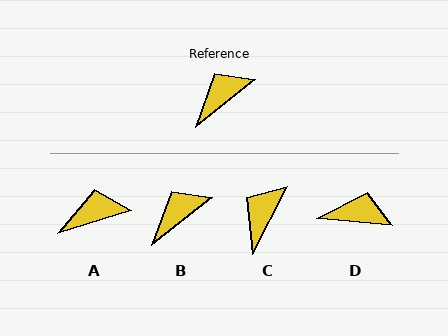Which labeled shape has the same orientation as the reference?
B.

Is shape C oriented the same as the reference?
No, it is off by about 25 degrees.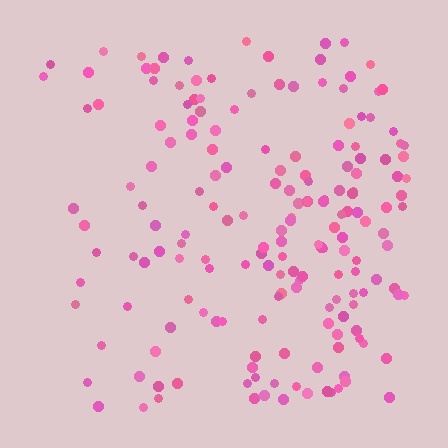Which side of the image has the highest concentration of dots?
The right.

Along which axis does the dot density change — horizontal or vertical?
Horizontal.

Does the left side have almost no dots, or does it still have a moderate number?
Still a moderate number, just noticeably fewer than the right.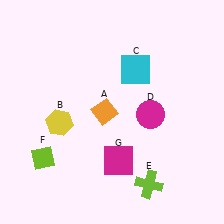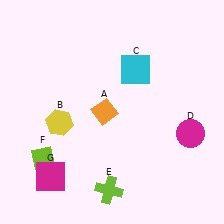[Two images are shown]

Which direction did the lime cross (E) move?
The lime cross (E) moved left.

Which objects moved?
The objects that moved are: the magenta circle (D), the lime cross (E), the magenta square (G).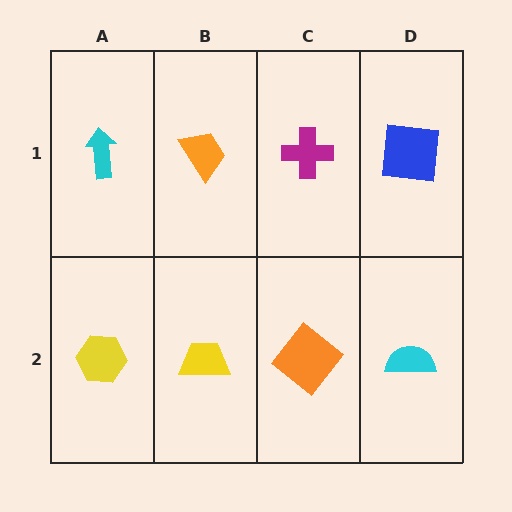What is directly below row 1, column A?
A yellow hexagon.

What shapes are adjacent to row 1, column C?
An orange diamond (row 2, column C), an orange trapezoid (row 1, column B), a blue square (row 1, column D).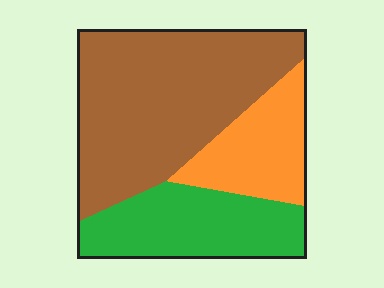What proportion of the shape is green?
Green takes up about one quarter (1/4) of the shape.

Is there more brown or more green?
Brown.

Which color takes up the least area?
Orange, at roughly 20%.